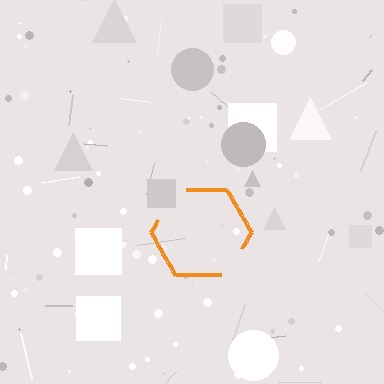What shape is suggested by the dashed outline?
The dashed outline suggests a hexagon.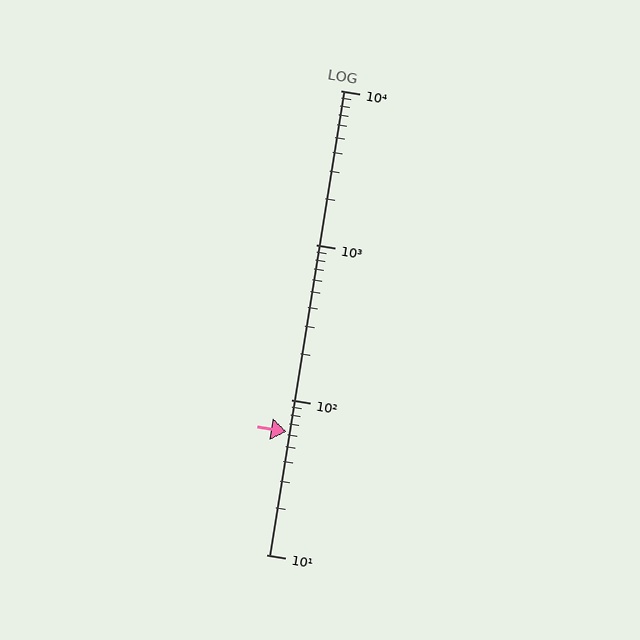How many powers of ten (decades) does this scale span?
The scale spans 3 decades, from 10 to 10000.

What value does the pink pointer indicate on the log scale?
The pointer indicates approximately 62.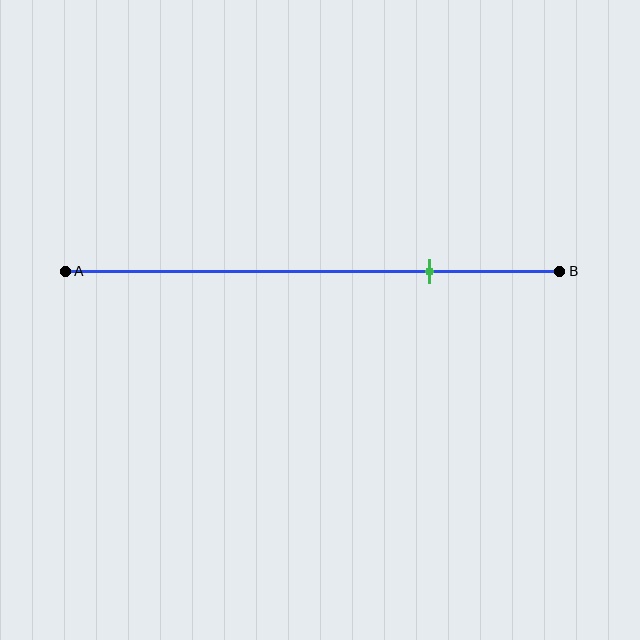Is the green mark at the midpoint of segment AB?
No, the mark is at about 75% from A, not at the 50% midpoint.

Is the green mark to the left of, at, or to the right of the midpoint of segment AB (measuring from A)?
The green mark is to the right of the midpoint of segment AB.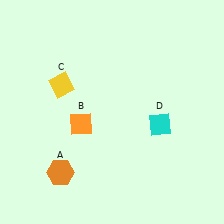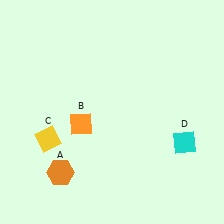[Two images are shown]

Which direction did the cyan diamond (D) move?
The cyan diamond (D) moved right.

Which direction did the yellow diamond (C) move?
The yellow diamond (C) moved down.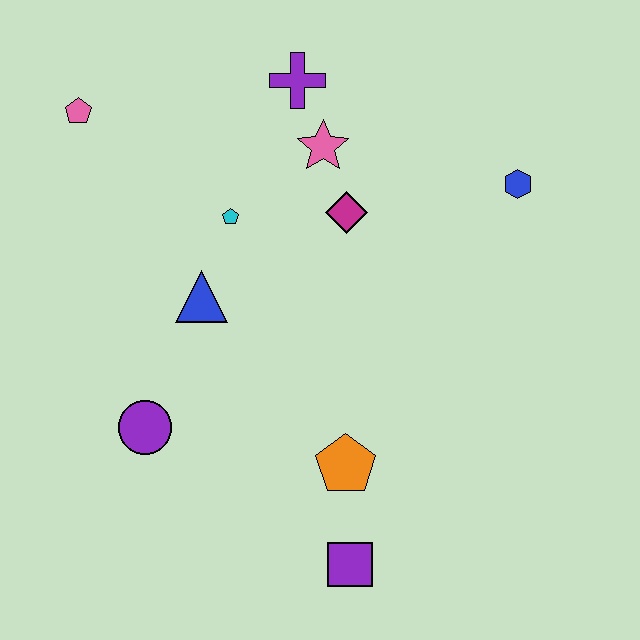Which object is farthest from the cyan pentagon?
The purple square is farthest from the cyan pentagon.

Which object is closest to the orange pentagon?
The purple square is closest to the orange pentagon.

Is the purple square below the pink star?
Yes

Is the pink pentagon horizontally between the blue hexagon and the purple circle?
No